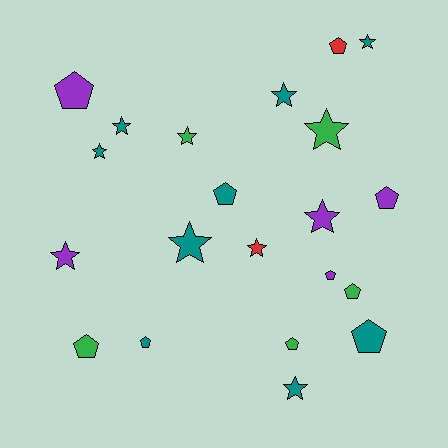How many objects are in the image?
There are 21 objects.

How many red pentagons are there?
There is 1 red pentagon.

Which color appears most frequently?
Teal, with 9 objects.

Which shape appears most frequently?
Star, with 11 objects.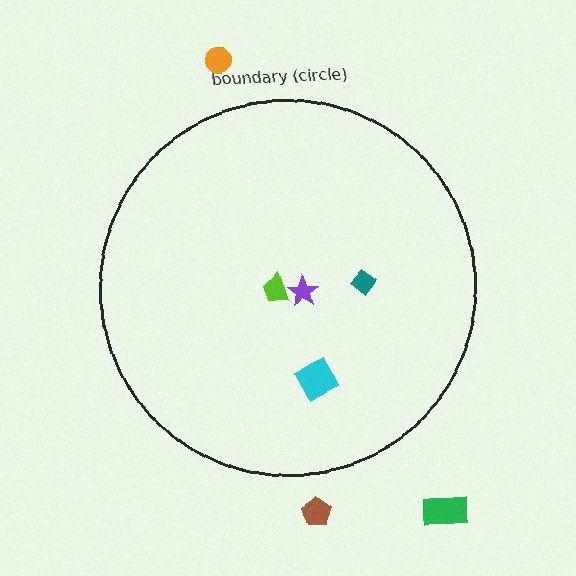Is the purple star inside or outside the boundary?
Inside.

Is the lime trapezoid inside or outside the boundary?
Inside.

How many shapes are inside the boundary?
4 inside, 3 outside.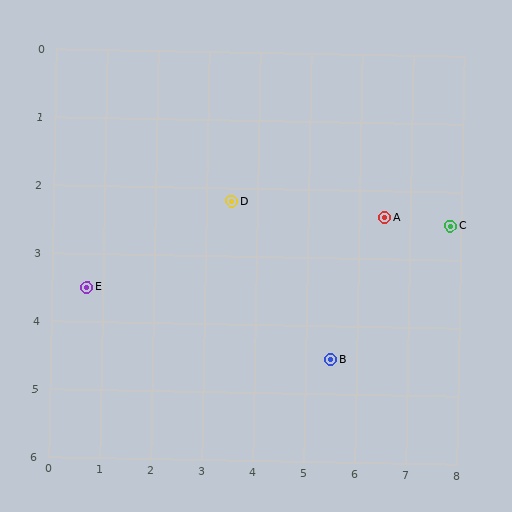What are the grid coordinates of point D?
Point D is at approximately (3.5, 2.2).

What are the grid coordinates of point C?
Point C is at approximately (7.8, 2.5).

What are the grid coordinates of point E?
Point E is at approximately (0.7, 3.5).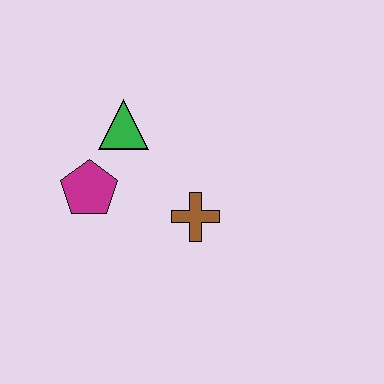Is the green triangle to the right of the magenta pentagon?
Yes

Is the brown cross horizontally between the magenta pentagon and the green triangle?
No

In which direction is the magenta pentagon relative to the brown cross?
The magenta pentagon is to the left of the brown cross.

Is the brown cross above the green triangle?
No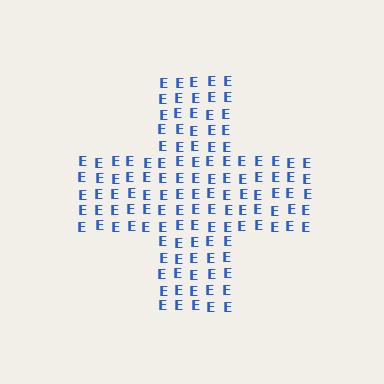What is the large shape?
The large shape is a cross.